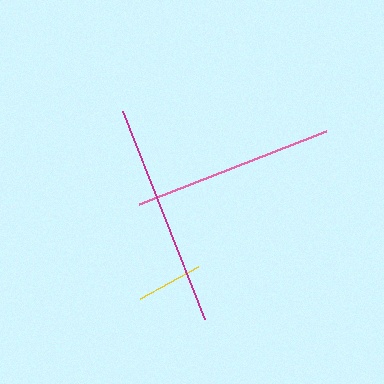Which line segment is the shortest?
The yellow line is the shortest at approximately 66 pixels.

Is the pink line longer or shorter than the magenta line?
The magenta line is longer than the pink line.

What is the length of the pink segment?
The pink segment is approximately 201 pixels long.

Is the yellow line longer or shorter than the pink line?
The pink line is longer than the yellow line.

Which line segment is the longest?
The magenta line is the longest at approximately 224 pixels.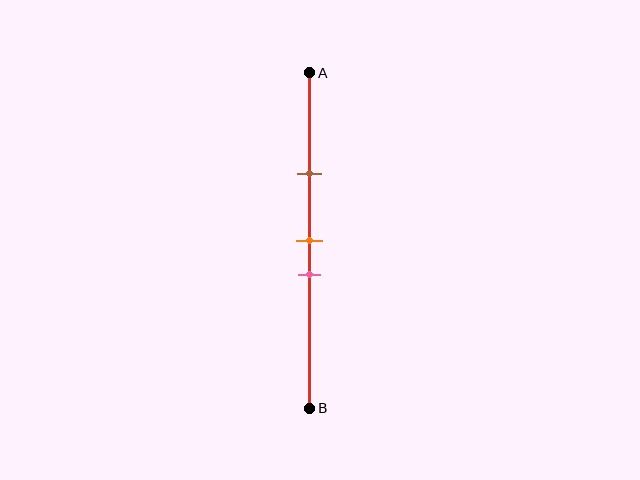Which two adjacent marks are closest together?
The orange and pink marks are the closest adjacent pair.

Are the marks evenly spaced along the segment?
No, the marks are not evenly spaced.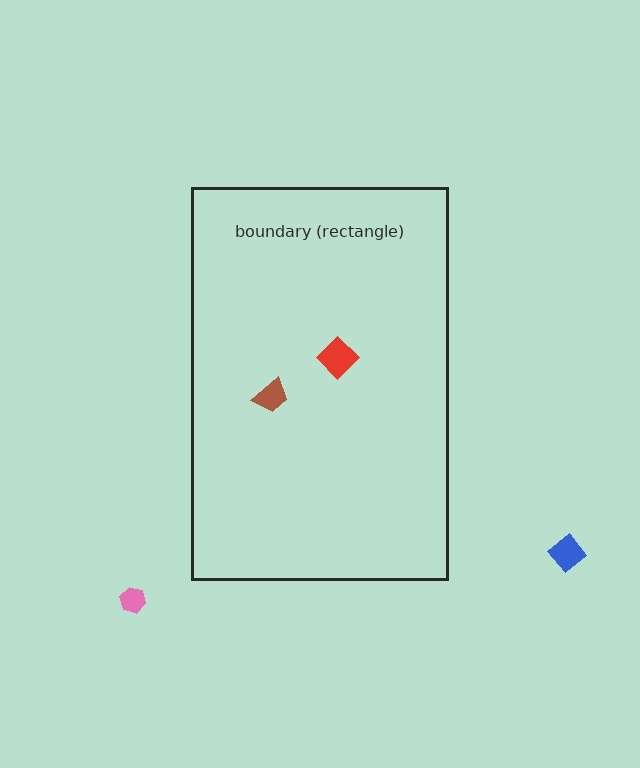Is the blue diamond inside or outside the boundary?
Outside.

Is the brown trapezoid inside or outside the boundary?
Inside.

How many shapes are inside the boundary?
2 inside, 2 outside.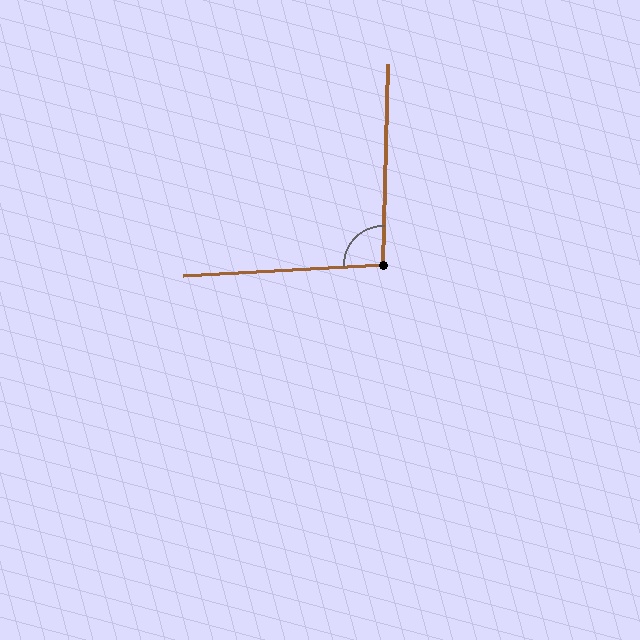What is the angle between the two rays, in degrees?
Approximately 95 degrees.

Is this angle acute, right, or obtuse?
It is approximately a right angle.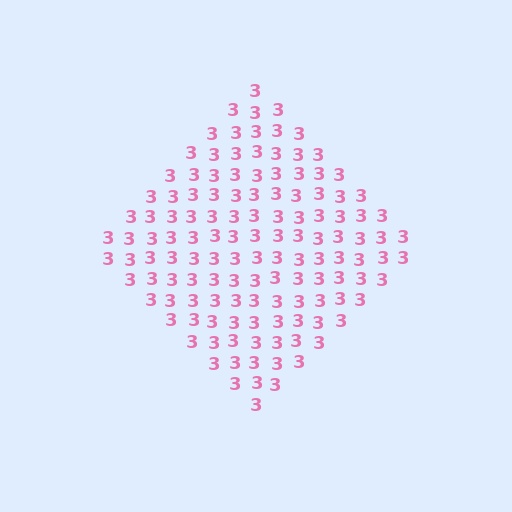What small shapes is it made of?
It is made of small digit 3's.